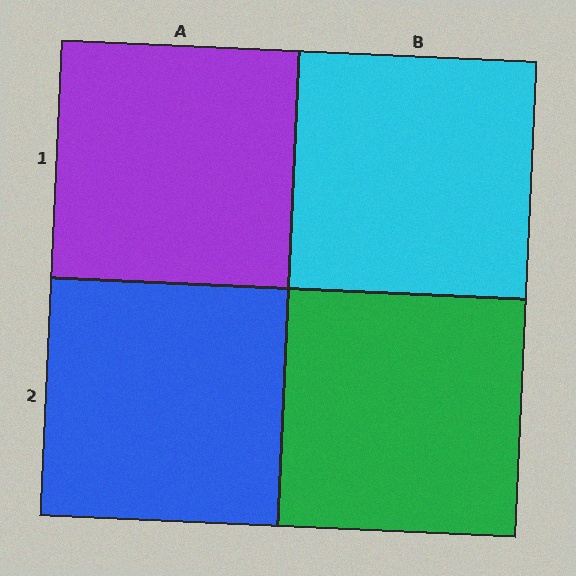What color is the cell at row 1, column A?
Purple.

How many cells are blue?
1 cell is blue.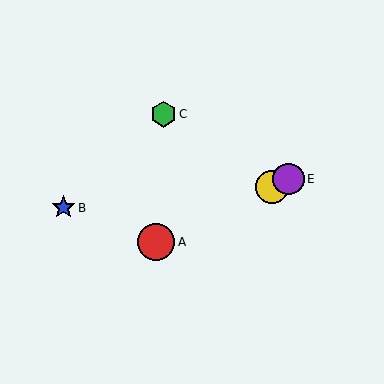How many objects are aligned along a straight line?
3 objects (A, D, E) are aligned along a straight line.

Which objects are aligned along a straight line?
Objects A, D, E are aligned along a straight line.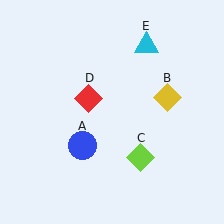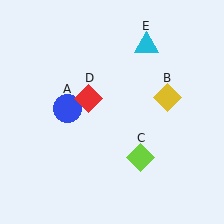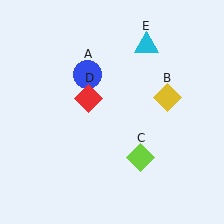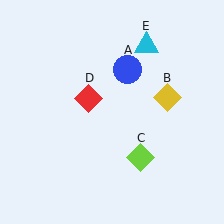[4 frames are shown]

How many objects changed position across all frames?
1 object changed position: blue circle (object A).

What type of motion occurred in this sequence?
The blue circle (object A) rotated clockwise around the center of the scene.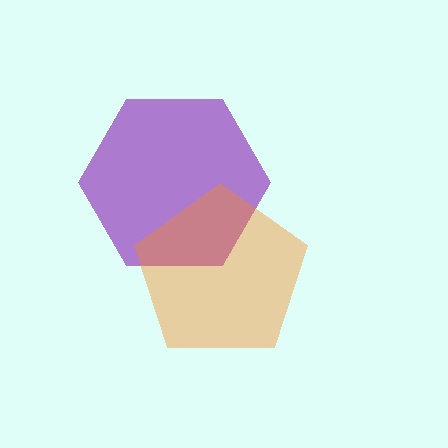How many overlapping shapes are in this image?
There are 2 overlapping shapes in the image.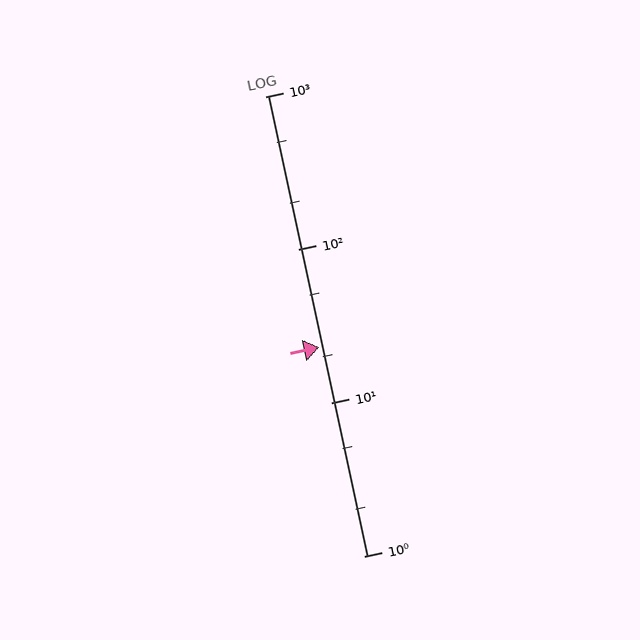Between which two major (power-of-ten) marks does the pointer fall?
The pointer is between 10 and 100.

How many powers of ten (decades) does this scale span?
The scale spans 3 decades, from 1 to 1000.